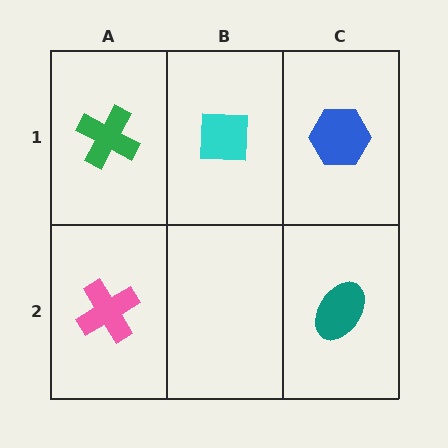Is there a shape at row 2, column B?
No, that cell is empty.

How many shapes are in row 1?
3 shapes.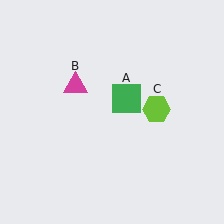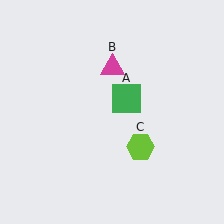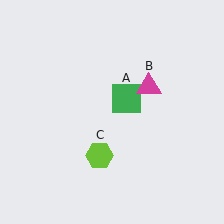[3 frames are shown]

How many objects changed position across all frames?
2 objects changed position: magenta triangle (object B), lime hexagon (object C).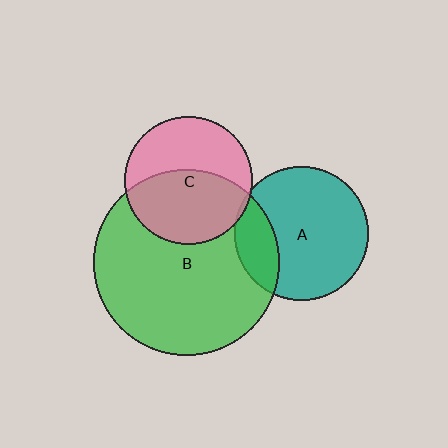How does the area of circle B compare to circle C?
Approximately 2.1 times.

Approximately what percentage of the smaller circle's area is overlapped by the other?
Approximately 55%.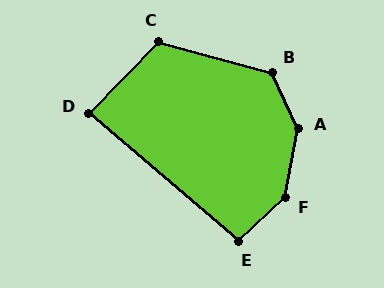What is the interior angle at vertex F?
Approximately 143 degrees (obtuse).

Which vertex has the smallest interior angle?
D, at approximately 86 degrees.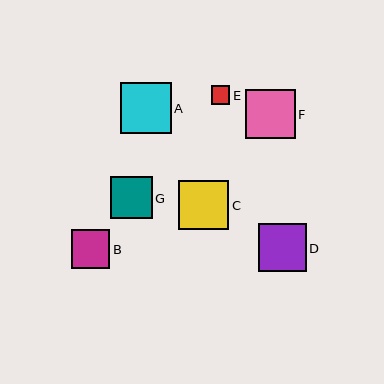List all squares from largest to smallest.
From largest to smallest: A, C, F, D, G, B, E.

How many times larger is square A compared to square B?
Square A is approximately 1.3 times the size of square B.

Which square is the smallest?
Square E is the smallest with a size of approximately 18 pixels.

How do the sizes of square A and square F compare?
Square A and square F are approximately the same size.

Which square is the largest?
Square A is the largest with a size of approximately 51 pixels.